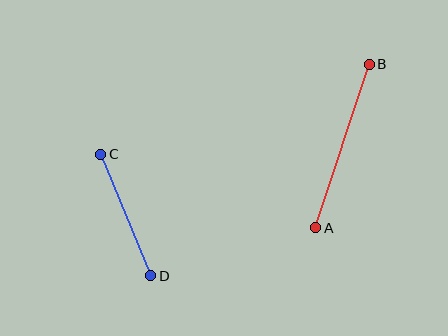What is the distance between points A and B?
The distance is approximately 172 pixels.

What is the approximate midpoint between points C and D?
The midpoint is at approximately (126, 215) pixels.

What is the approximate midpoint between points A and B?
The midpoint is at approximately (343, 146) pixels.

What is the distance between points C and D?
The distance is approximately 131 pixels.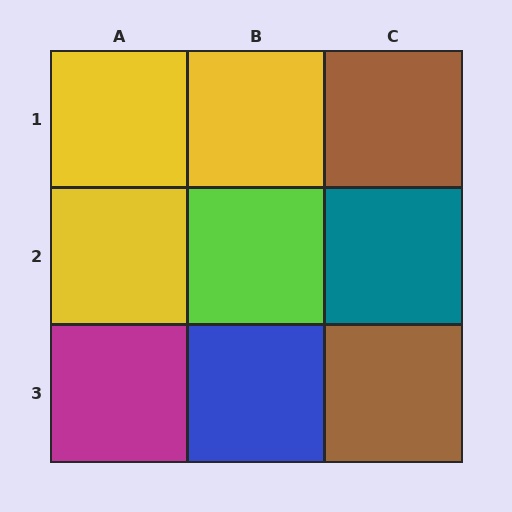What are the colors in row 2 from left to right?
Yellow, lime, teal.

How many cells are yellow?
3 cells are yellow.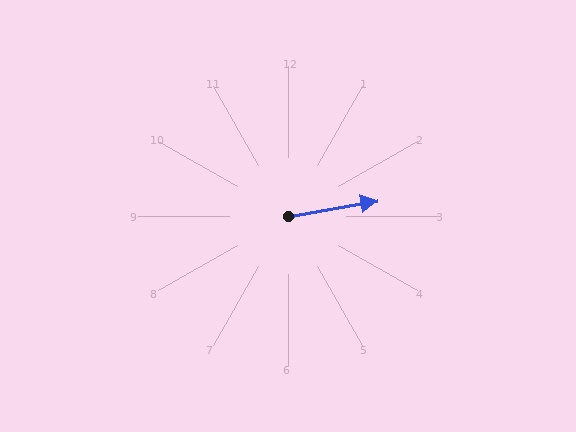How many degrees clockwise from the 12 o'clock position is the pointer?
Approximately 80 degrees.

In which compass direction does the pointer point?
East.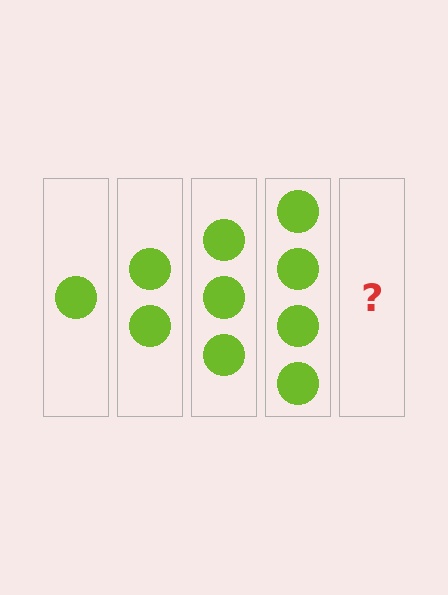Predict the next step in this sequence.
The next step is 5 circles.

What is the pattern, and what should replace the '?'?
The pattern is that each step adds one more circle. The '?' should be 5 circles.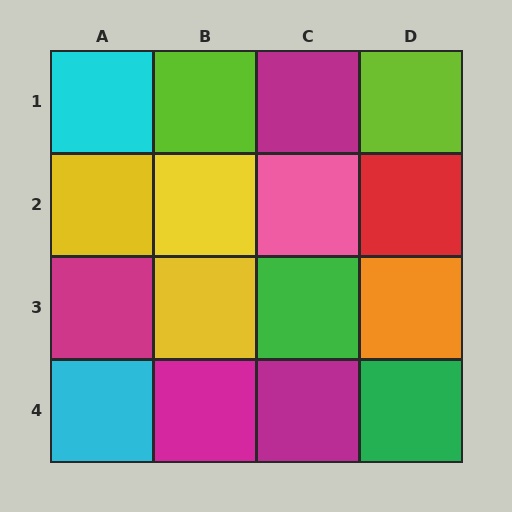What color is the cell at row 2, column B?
Yellow.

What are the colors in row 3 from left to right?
Magenta, yellow, green, orange.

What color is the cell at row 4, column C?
Magenta.